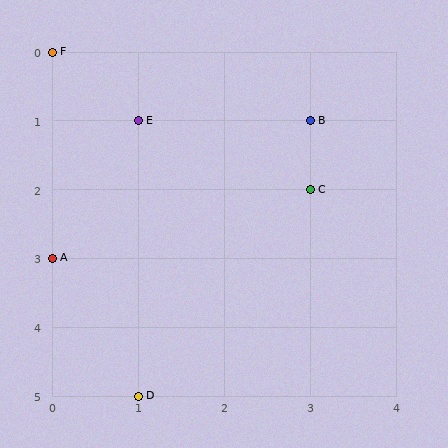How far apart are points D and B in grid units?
Points D and B are 2 columns and 4 rows apart (about 4.5 grid units diagonally).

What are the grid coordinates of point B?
Point B is at grid coordinates (3, 1).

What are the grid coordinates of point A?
Point A is at grid coordinates (0, 3).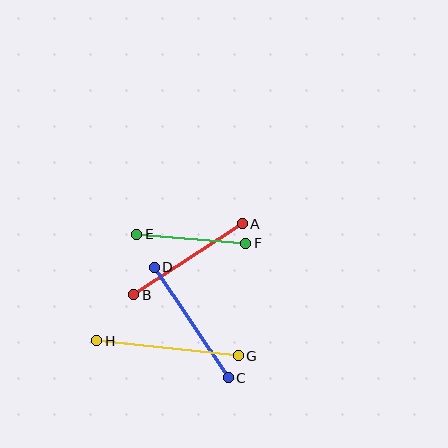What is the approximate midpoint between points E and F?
The midpoint is at approximately (191, 239) pixels.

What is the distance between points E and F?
The distance is approximately 109 pixels.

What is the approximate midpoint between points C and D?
The midpoint is at approximately (191, 322) pixels.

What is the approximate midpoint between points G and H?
The midpoint is at approximately (168, 348) pixels.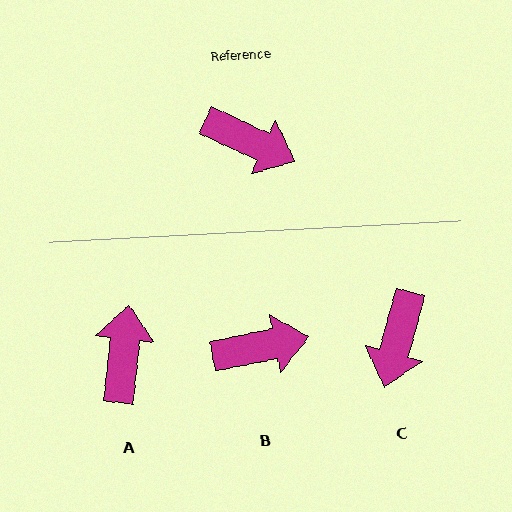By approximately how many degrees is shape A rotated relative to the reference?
Approximately 109 degrees counter-clockwise.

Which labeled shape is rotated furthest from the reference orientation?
A, about 109 degrees away.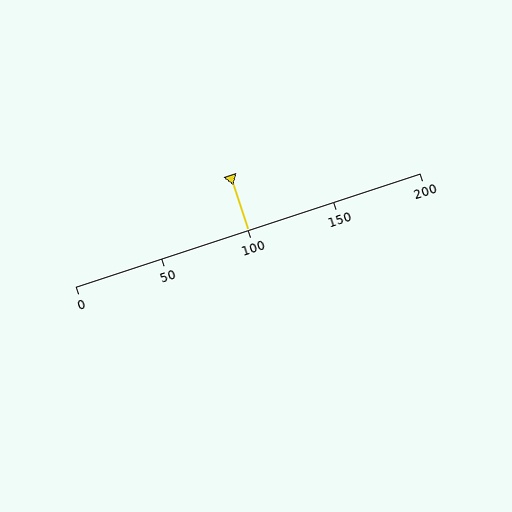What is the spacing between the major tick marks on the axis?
The major ticks are spaced 50 apart.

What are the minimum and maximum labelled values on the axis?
The axis runs from 0 to 200.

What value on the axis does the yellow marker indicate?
The marker indicates approximately 100.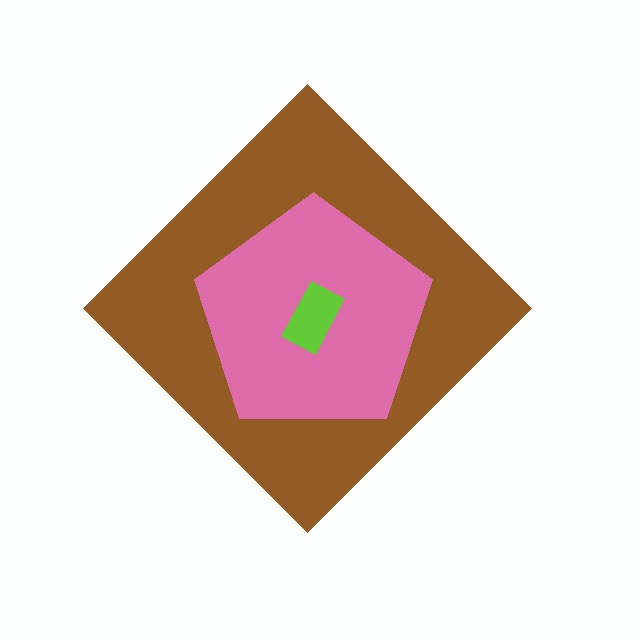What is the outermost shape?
The brown diamond.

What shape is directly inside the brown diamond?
The pink pentagon.